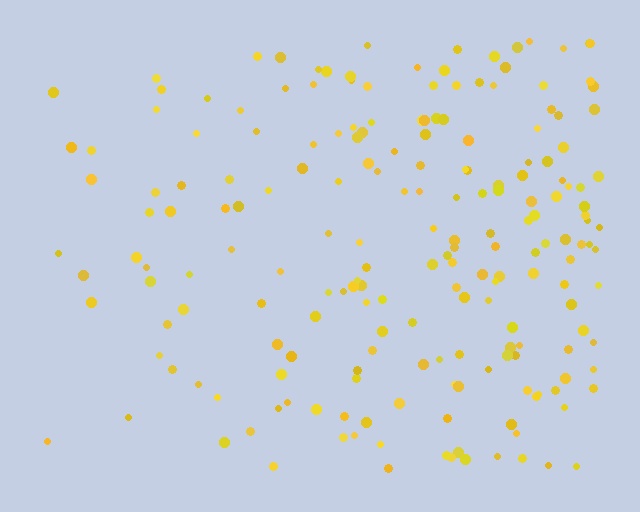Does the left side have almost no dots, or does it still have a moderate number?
Still a moderate number, just noticeably fewer than the right.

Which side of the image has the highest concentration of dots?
The right.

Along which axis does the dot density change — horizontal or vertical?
Horizontal.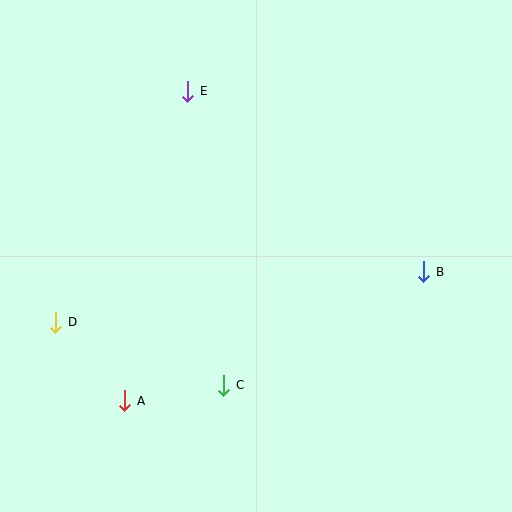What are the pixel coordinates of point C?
Point C is at (223, 385).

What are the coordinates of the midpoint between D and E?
The midpoint between D and E is at (122, 207).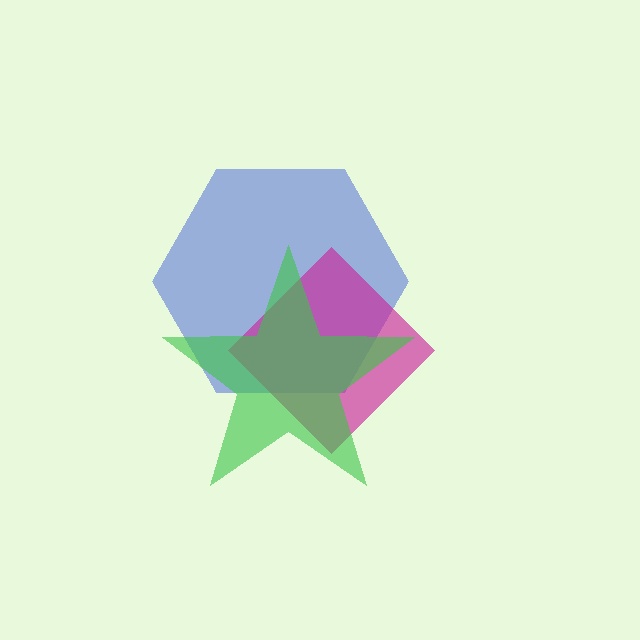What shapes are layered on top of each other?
The layered shapes are: a blue hexagon, a magenta diamond, a green star.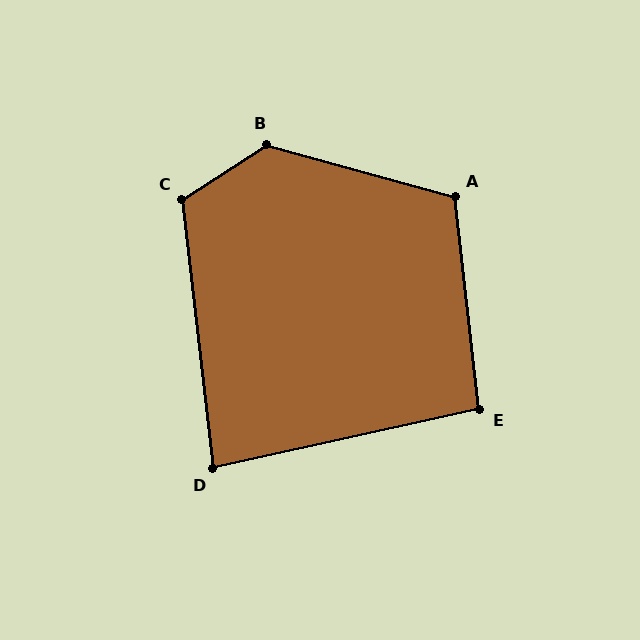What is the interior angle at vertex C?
Approximately 116 degrees (obtuse).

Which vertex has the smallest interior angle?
D, at approximately 84 degrees.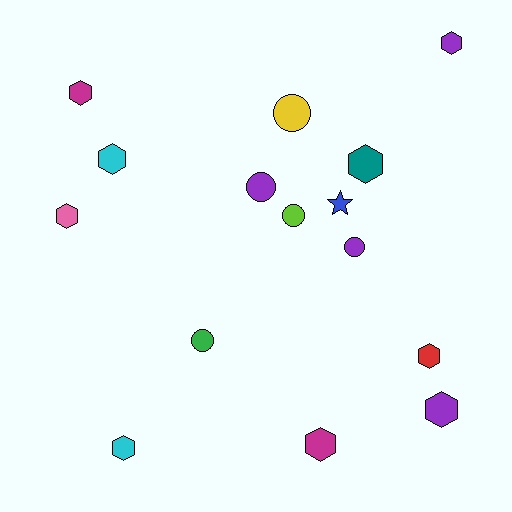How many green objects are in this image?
There is 1 green object.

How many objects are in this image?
There are 15 objects.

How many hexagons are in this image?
There are 9 hexagons.